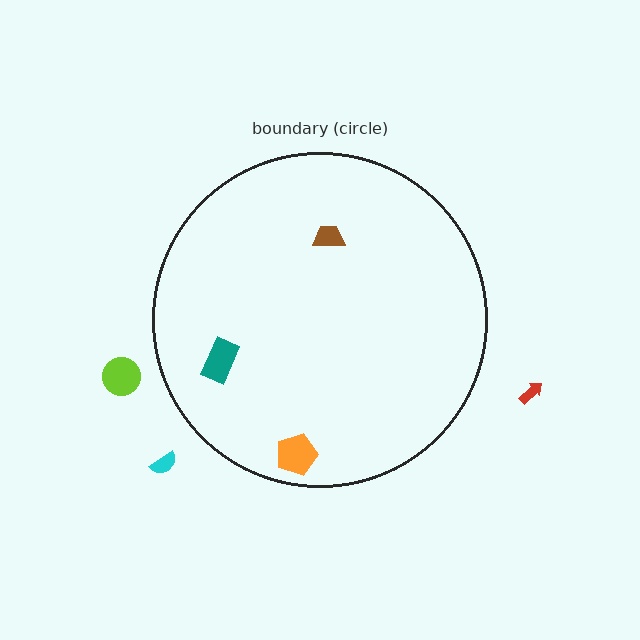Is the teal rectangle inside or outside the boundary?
Inside.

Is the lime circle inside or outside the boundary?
Outside.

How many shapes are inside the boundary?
3 inside, 3 outside.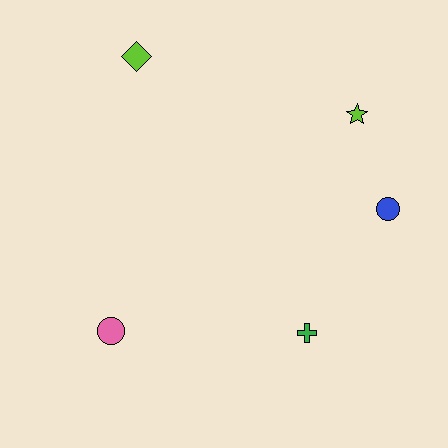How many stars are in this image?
There is 1 star.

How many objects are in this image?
There are 5 objects.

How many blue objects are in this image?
There is 1 blue object.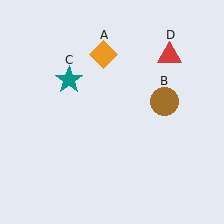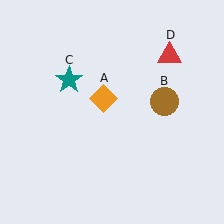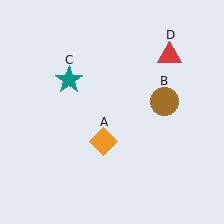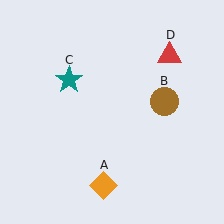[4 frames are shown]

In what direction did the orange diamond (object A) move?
The orange diamond (object A) moved down.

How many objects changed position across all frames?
1 object changed position: orange diamond (object A).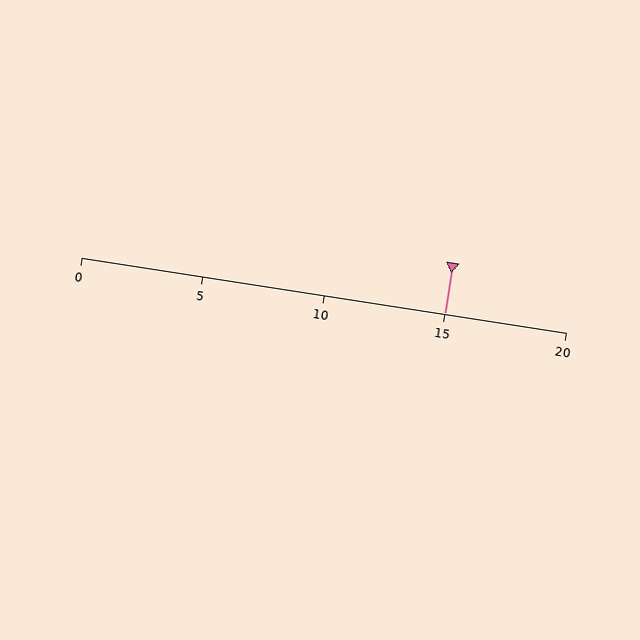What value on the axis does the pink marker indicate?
The marker indicates approximately 15.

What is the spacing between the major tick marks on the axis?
The major ticks are spaced 5 apart.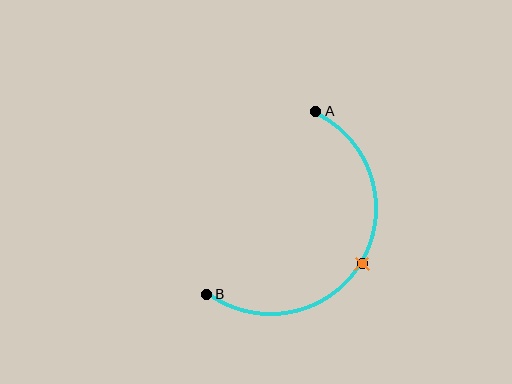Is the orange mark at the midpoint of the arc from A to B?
Yes. The orange mark lies on the arc at equal arc-length from both A and B — it is the arc midpoint.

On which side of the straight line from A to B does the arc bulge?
The arc bulges to the right of the straight line connecting A and B.